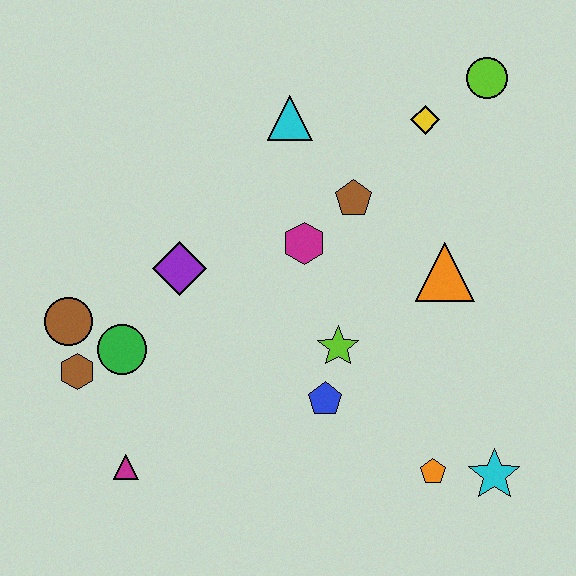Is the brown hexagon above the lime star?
No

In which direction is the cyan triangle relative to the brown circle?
The cyan triangle is to the right of the brown circle.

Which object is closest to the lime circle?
The yellow diamond is closest to the lime circle.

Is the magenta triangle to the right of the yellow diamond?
No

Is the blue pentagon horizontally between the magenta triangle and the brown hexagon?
No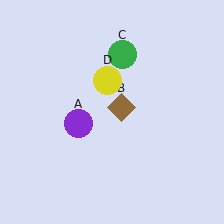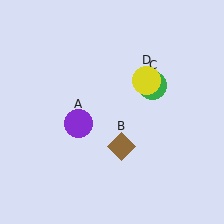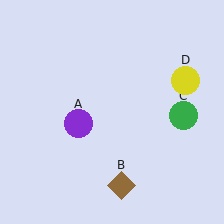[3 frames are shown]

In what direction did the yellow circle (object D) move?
The yellow circle (object D) moved right.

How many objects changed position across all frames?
3 objects changed position: brown diamond (object B), green circle (object C), yellow circle (object D).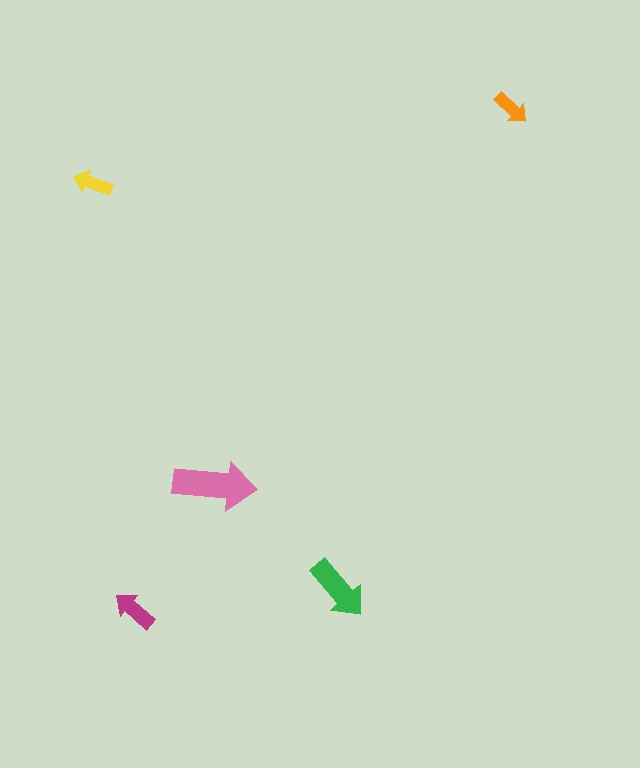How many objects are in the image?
There are 5 objects in the image.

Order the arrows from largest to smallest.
the pink one, the green one, the magenta one, the yellow one, the orange one.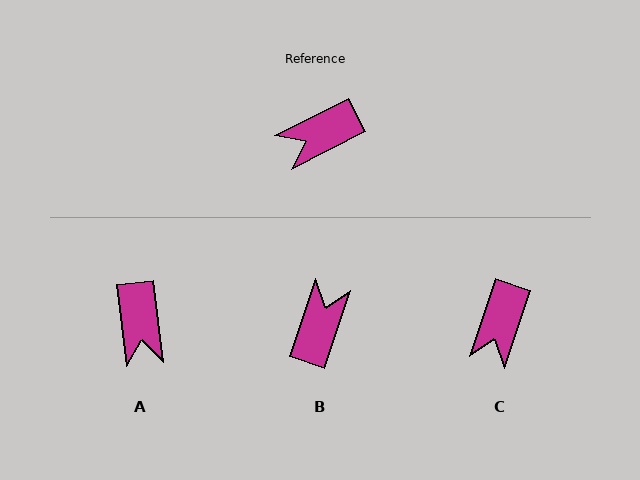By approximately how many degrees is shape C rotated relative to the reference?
Approximately 44 degrees counter-clockwise.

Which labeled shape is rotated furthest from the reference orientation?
B, about 136 degrees away.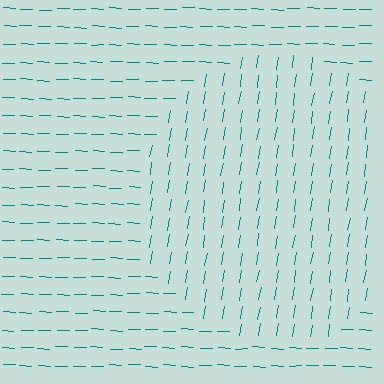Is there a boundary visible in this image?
Yes, there is a texture boundary formed by a change in line orientation.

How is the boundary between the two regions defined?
The boundary is defined purely by a change in line orientation (approximately 83 degrees difference). All lines are the same color and thickness.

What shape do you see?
I see a circle.